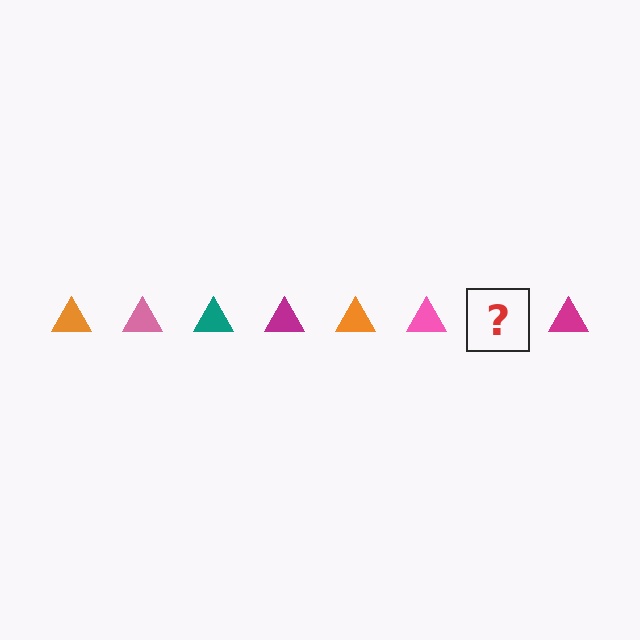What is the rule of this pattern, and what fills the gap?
The rule is that the pattern cycles through orange, pink, teal, magenta triangles. The gap should be filled with a teal triangle.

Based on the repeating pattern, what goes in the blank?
The blank should be a teal triangle.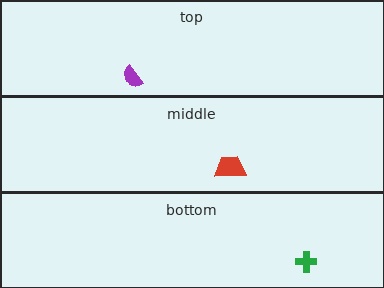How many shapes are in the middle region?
1.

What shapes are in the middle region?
The red trapezoid.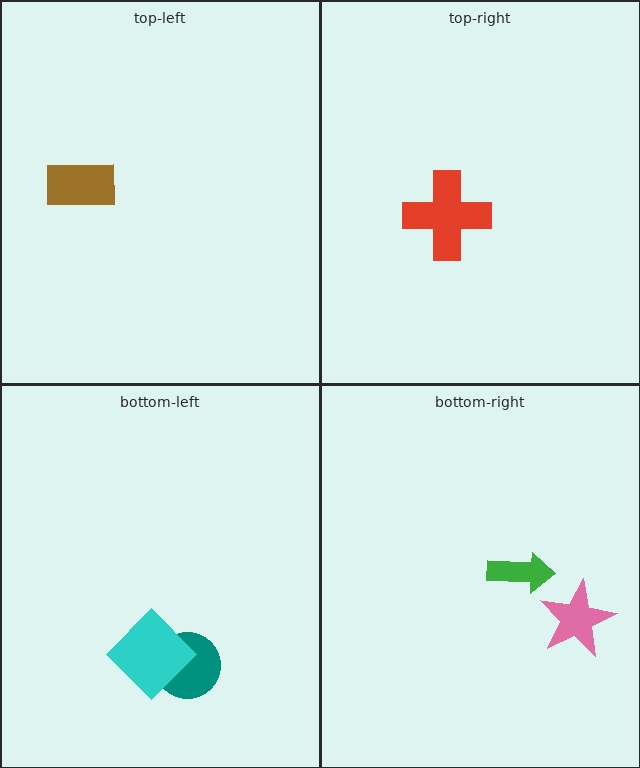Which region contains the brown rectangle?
The top-left region.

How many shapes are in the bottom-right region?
2.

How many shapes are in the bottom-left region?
2.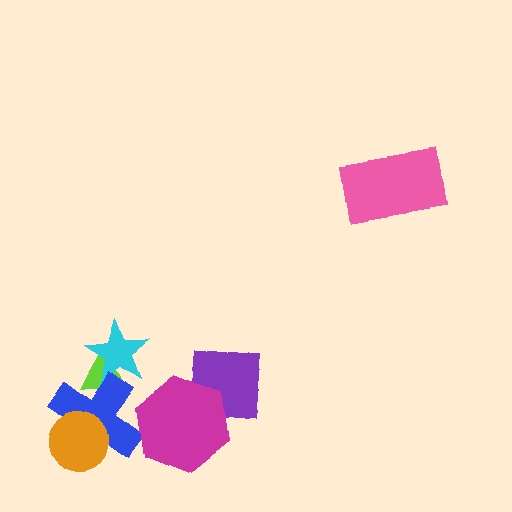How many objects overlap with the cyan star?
2 objects overlap with the cyan star.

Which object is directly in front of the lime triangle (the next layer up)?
The cyan star is directly in front of the lime triangle.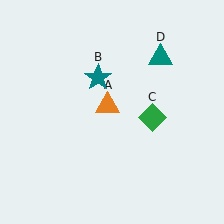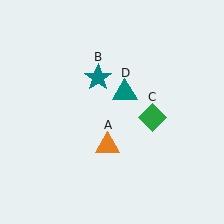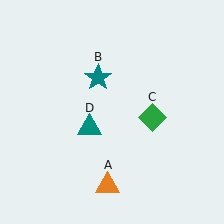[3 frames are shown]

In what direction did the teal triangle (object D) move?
The teal triangle (object D) moved down and to the left.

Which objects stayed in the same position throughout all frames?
Teal star (object B) and green diamond (object C) remained stationary.